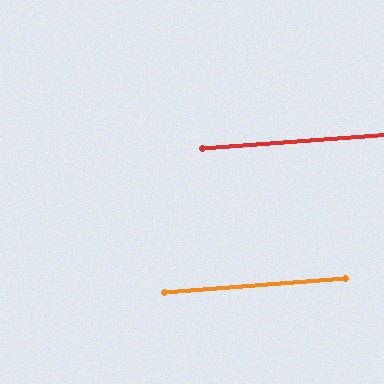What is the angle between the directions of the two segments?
Approximately 0 degrees.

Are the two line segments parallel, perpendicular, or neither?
Parallel — their directions differ by only 0.2°.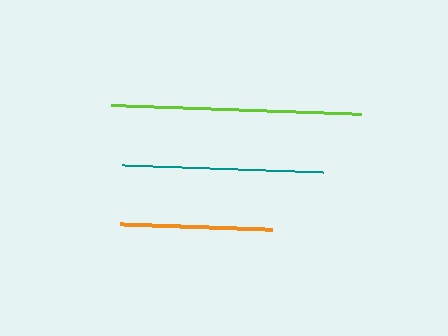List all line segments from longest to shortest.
From longest to shortest: lime, teal, orange.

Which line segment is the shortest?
The orange line is the shortest at approximately 152 pixels.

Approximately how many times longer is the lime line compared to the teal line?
The lime line is approximately 1.2 times the length of the teal line.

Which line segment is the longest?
The lime line is the longest at approximately 250 pixels.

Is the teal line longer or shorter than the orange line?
The teal line is longer than the orange line.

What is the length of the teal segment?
The teal segment is approximately 202 pixels long.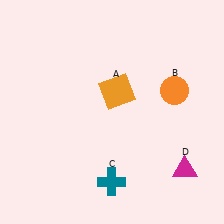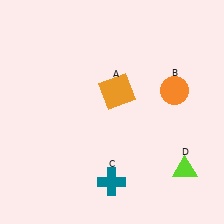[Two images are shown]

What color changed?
The triangle (D) changed from magenta in Image 1 to lime in Image 2.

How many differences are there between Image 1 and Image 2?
There is 1 difference between the two images.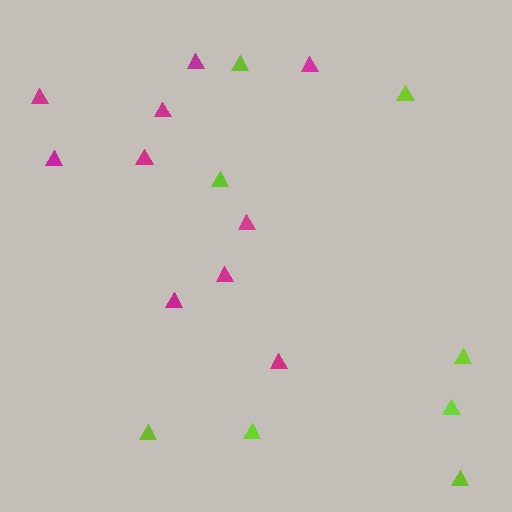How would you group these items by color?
There are 2 groups: one group of magenta triangles (10) and one group of lime triangles (8).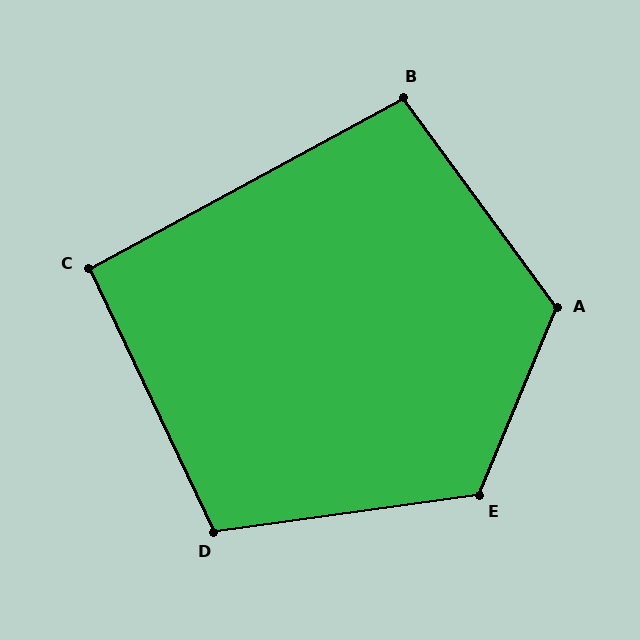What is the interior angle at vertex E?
Approximately 120 degrees (obtuse).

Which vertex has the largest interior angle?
A, at approximately 121 degrees.